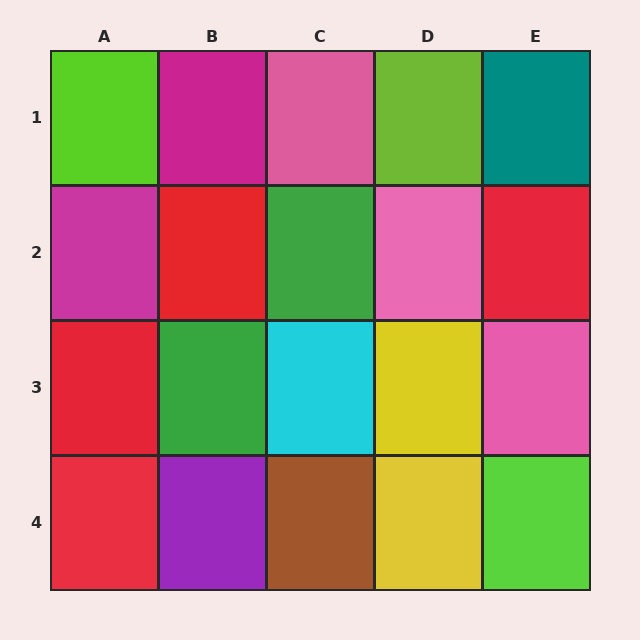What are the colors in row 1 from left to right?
Lime, magenta, pink, lime, teal.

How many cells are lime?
3 cells are lime.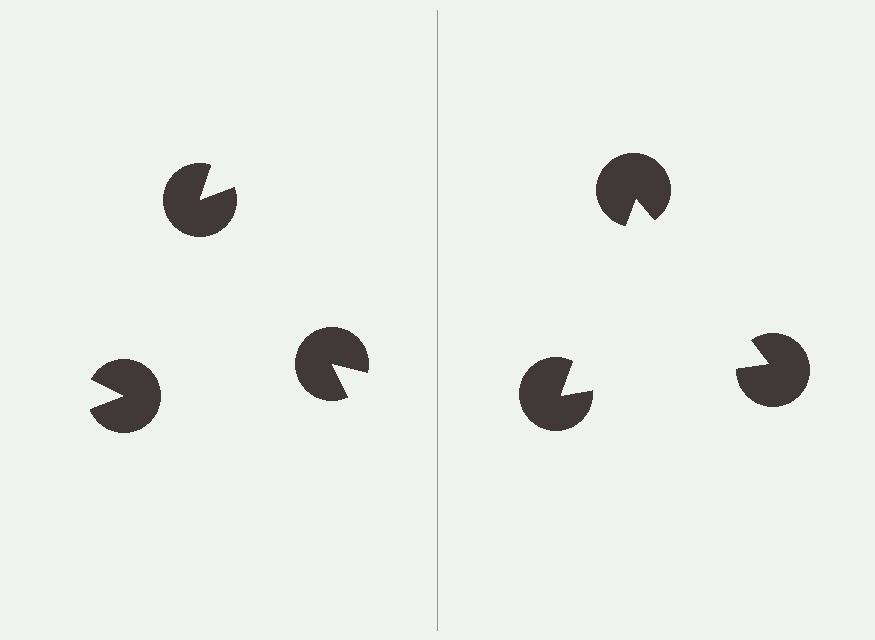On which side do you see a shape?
An illusory triangle appears on the right side. On the left side the wedge cuts are rotated, so no coherent shape forms.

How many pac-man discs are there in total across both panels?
6 — 3 on each side.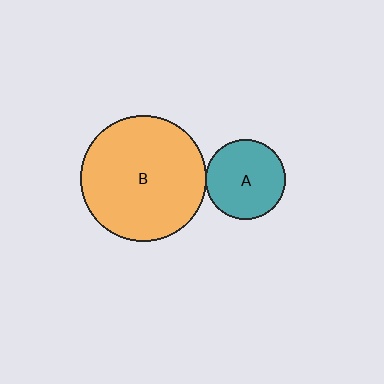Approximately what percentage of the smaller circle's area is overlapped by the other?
Approximately 5%.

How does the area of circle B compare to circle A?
Approximately 2.5 times.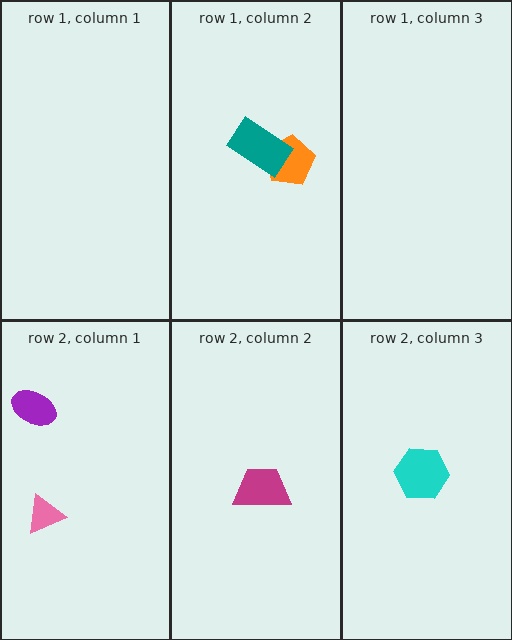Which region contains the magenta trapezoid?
The row 2, column 2 region.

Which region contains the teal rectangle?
The row 1, column 2 region.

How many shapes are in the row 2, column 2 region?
1.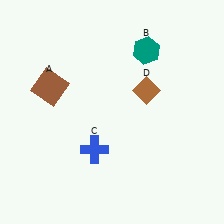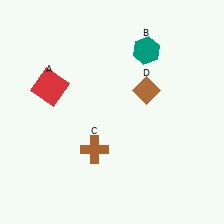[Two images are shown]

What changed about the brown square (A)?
In Image 1, A is brown. In Image 2, it changed to red.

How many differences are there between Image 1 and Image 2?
There are 2 differences between the two images.